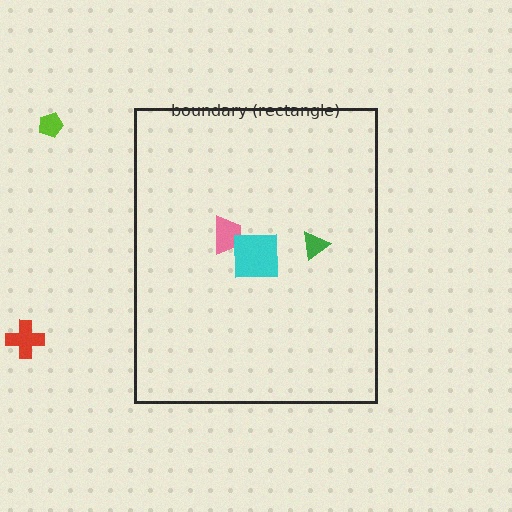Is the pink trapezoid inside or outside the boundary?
Inside.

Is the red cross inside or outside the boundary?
Outside.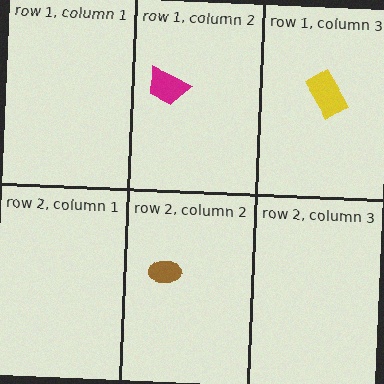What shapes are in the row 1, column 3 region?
The yellow rectangle.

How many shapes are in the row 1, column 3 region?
1.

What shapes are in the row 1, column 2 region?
The magenta trapezoid.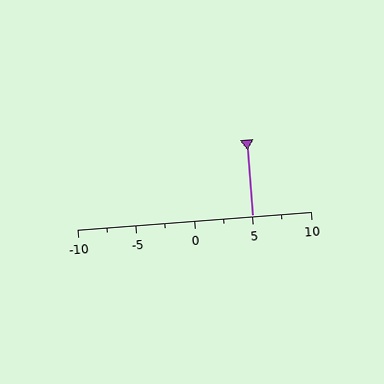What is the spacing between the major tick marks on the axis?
The major ticks are spaced 5 apart.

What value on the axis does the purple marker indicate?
The marker indicates approximately 5.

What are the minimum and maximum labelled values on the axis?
The axis runs from -10 to 10.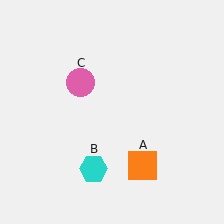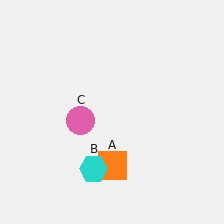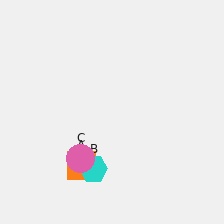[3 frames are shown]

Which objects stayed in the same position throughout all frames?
Cyan hexagon (object B) remained stationary.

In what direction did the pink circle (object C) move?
The pink circle (object C) moved down.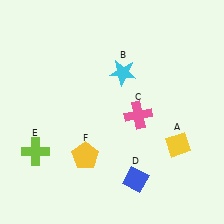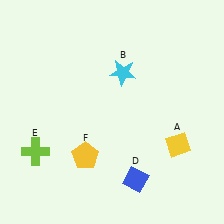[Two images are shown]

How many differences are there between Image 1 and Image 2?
There is 1 difference between the two images.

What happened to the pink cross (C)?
The pink cross (C) was removed in Image 2. It was in the bottom-right area of Image 1.